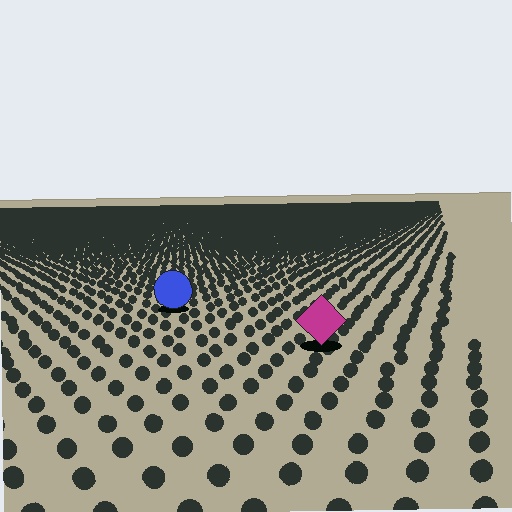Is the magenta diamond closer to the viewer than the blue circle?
Yes. The magenta diamond is closer — you can tell from the texture gradient: the ground texture is coarser near it.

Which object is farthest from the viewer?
The blue circle is farthest from the viewer. It appears smaller and the ground texture around it is denser.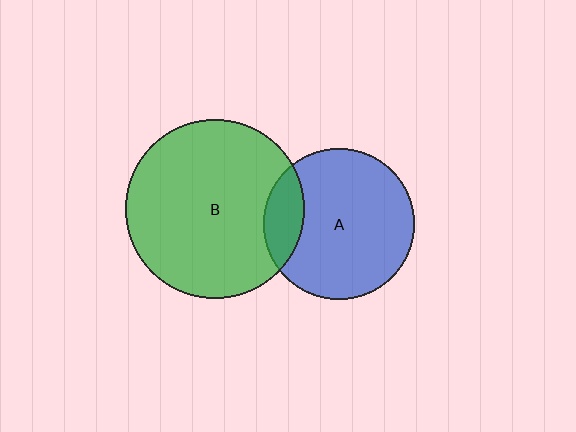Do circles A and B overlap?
Yes.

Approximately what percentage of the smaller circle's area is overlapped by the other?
Approximately 15%.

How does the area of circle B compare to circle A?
Approximately 1.4 times.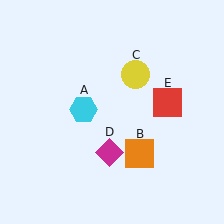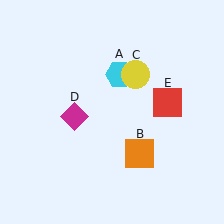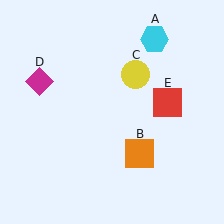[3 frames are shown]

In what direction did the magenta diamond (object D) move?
The magenta diamond (object D) moved up and to the left.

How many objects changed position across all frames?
2 objects changed position: cyan hexagon (object A), magenta diamond (object D).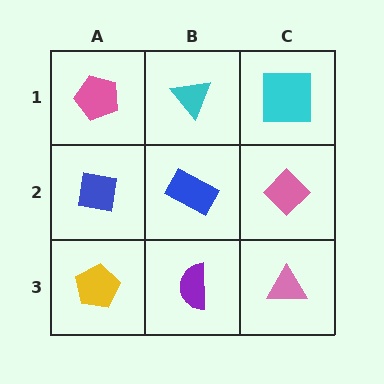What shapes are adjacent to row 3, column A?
A blue square (row 2, column A), a purple semicircle (row 3, column B).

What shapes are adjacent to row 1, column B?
A blue rectangle (row 2, column B), a pink pentagon (row 1, column A), a cyan square (row 1, column C).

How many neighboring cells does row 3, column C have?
2.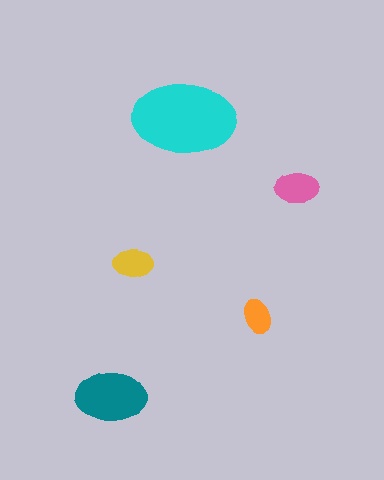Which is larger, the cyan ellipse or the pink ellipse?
The cyan one.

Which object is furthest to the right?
The pink ellipse is rightmost.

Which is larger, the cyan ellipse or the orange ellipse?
The cyan one.